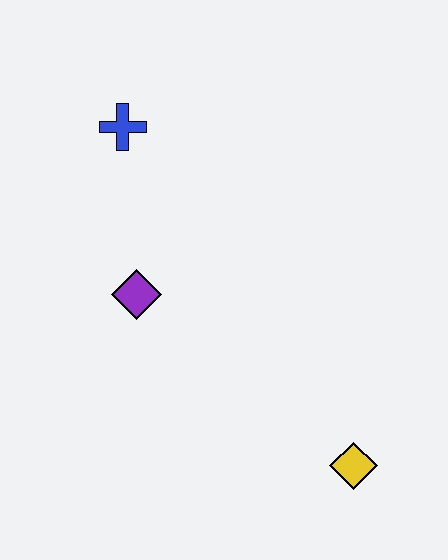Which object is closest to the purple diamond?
The blue cross is closest to the purple diamond.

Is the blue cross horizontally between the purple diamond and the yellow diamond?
No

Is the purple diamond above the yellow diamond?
Yes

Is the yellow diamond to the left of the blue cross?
No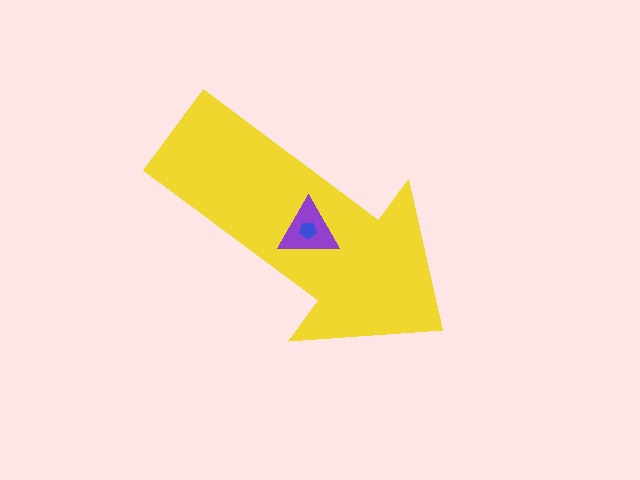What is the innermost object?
The blue pentagon.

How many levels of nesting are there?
3.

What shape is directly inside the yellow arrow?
The purple triangle.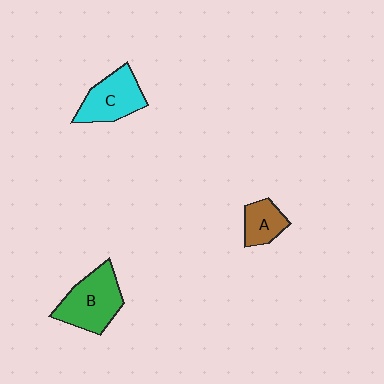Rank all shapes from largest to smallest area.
From largest to smallest: B (green), C (cyan), A (brown).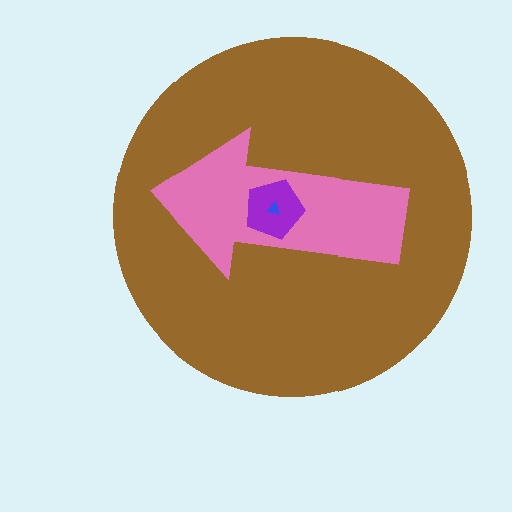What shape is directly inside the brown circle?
The pink arrow.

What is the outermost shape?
The brown circle.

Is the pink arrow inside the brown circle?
Yes.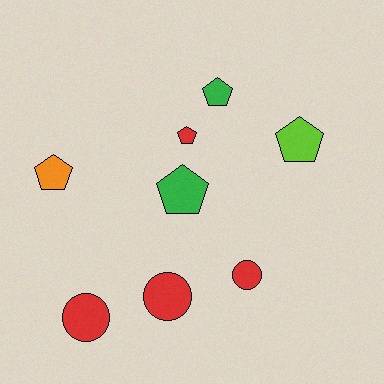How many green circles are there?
There are no green circles.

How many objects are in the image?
There are 8 objects.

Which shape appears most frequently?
Pentagon, with 5 objects.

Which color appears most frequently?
Red, with 4 objects.